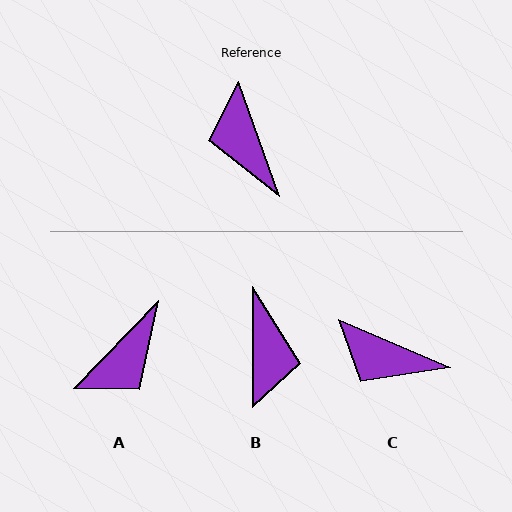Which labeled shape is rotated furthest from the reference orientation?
B, about 160 degrees away.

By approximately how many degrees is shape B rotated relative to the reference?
Approximately 160 degrees counter-clockwise.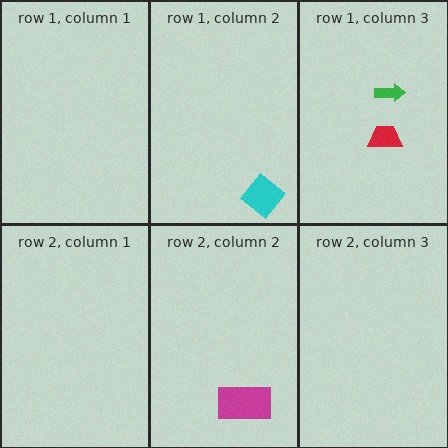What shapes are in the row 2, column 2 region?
The magenta rectangle.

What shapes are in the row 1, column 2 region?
The cyan diamond.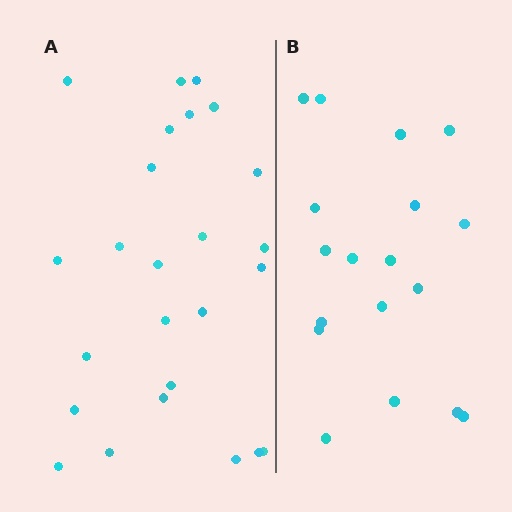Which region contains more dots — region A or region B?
Region A (the left region) has more dots.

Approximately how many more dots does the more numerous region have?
Region A has roughly 8 or so more dots than region B.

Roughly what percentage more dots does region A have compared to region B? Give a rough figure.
About 40% more.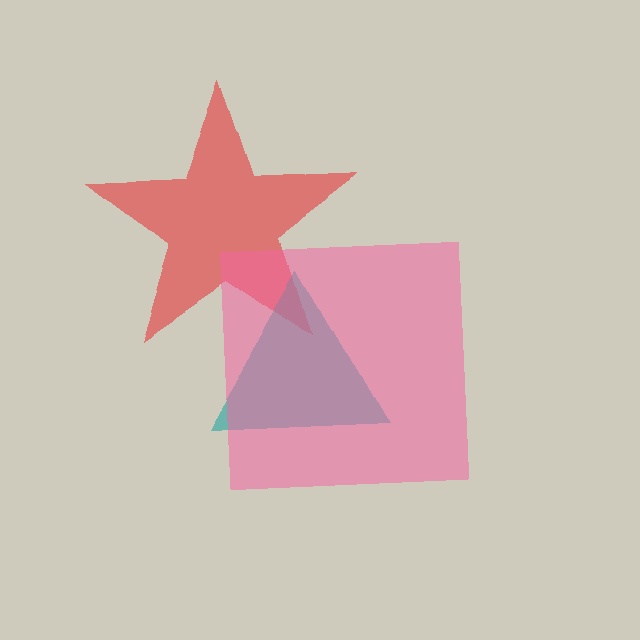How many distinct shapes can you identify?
There are 3 distinct shapes: a red star, a teal triangle, a pink square.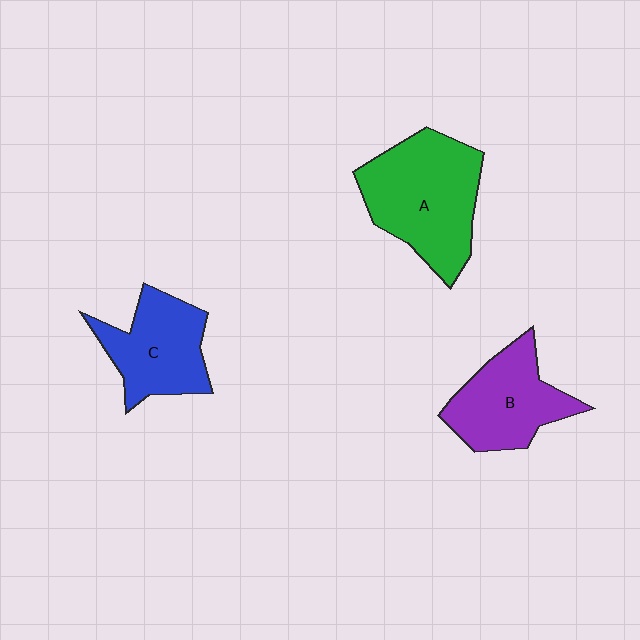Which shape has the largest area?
Shape A (green).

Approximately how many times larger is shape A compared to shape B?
Approximately 1.4 times.